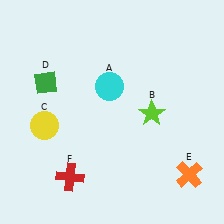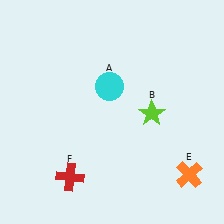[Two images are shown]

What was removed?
The green diamond (D), the yellow circle (C) were removed in Image 2.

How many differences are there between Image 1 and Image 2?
There are 2 differences between the two images.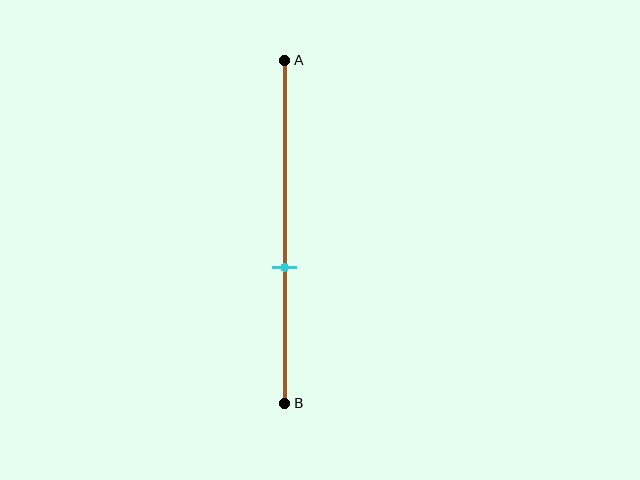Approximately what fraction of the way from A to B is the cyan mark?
The cyan mark is approximately 60% of the way from A to B.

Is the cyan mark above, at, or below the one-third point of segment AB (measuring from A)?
The cyan mark is below the one-third point of segment AB.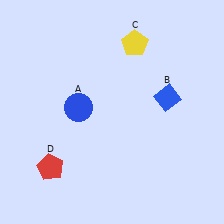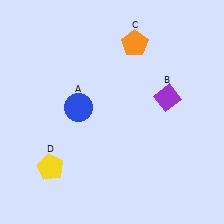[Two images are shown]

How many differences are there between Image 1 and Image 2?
There are 3 differences between the two images.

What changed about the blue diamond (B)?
In Image 1, B is blue. In Image 2, it changed to purple.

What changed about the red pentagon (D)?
In Image 1, D is red. In Image 2, it changed to yellow.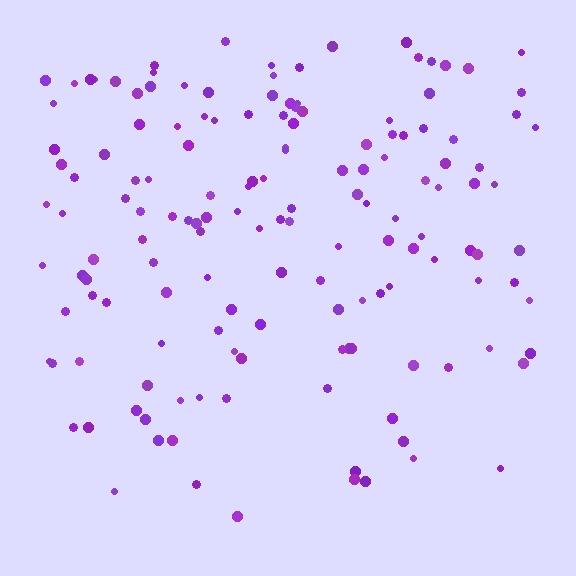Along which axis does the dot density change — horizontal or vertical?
Vertical.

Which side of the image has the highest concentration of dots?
The top.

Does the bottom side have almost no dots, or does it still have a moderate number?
Still a moderate number, just noticeably fewer than the top.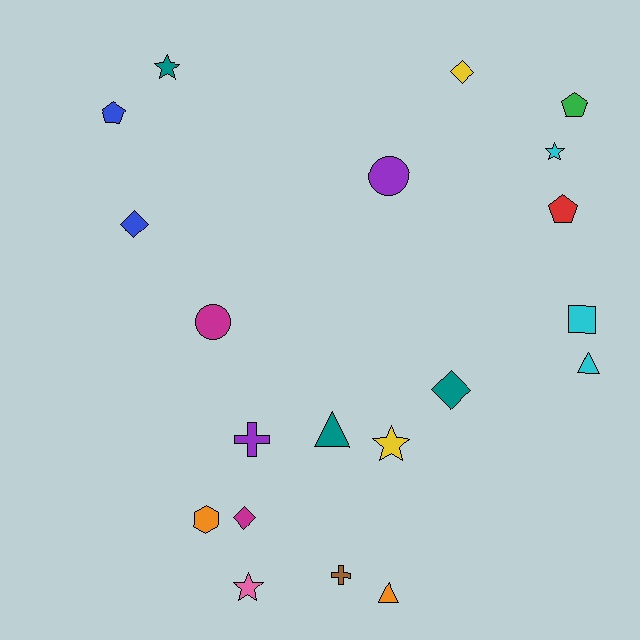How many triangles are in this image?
There are 3 triangles.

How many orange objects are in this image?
There are 2 orange objects.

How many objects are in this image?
There are 20 objects.